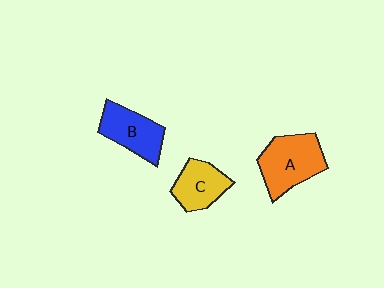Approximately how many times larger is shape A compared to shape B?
Approximately 1.2 times.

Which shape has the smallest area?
Shape C (yellow).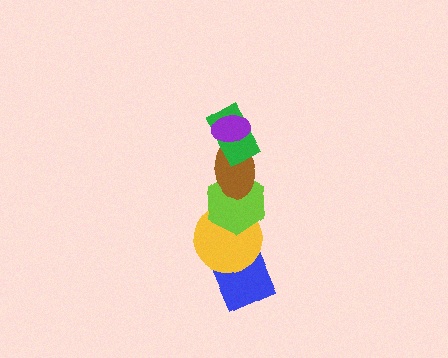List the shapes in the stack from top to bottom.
From top to bottom: the purple ellipse, the green rectangle, the brown ellipse, the lime hexagon, the yellow circle, the blue diamond.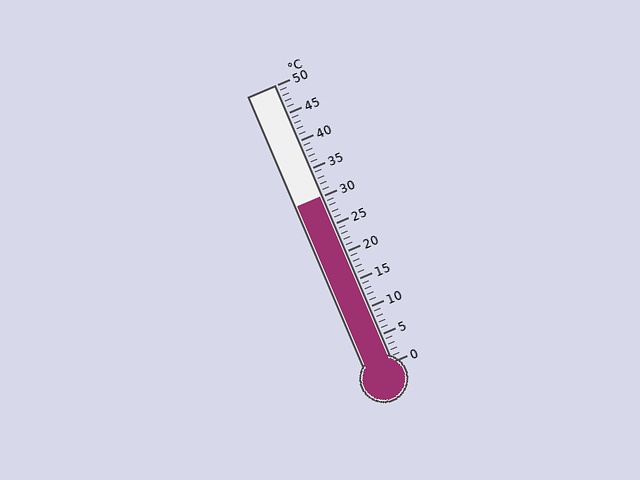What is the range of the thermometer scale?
The thermometer scale ranges from 0°C to 50°C.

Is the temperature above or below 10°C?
The temperature is above 10°C.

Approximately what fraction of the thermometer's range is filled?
The thermometer is filled to approximately 60% of its range.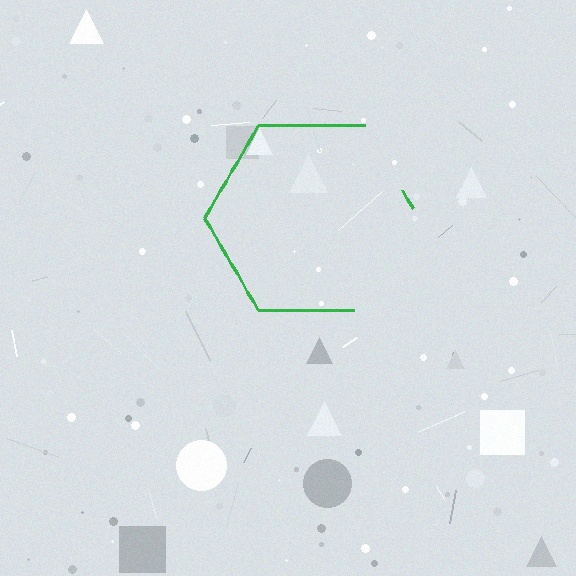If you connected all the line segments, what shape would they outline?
They would outline a hexagon.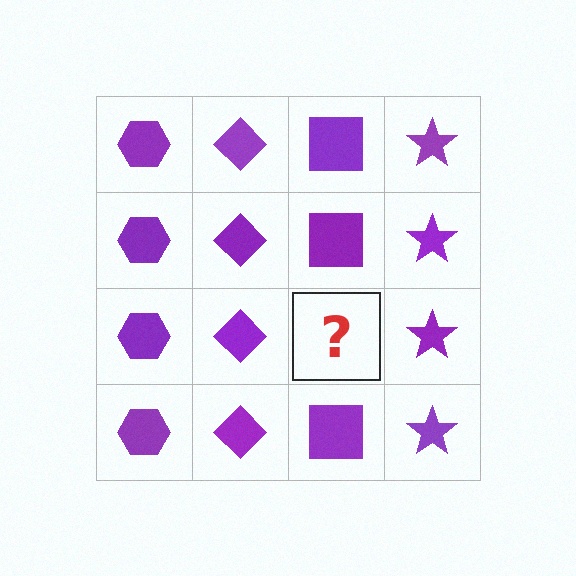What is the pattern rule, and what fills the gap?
The rule is that each column has a consistent shape. The gap should be filled with a purple square.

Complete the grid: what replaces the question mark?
The question mark should be replaced with a purple square.